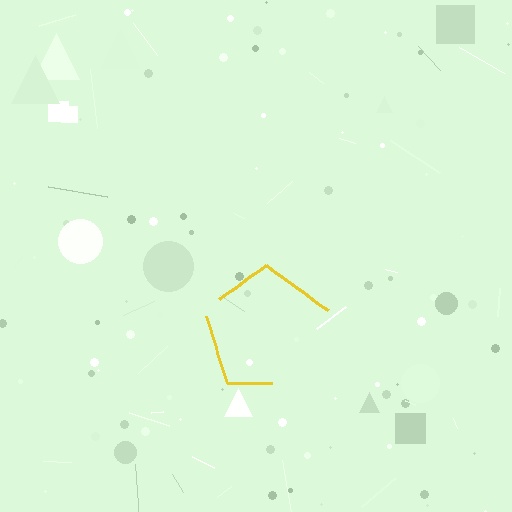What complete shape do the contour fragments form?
The contour fragments form a pentagon.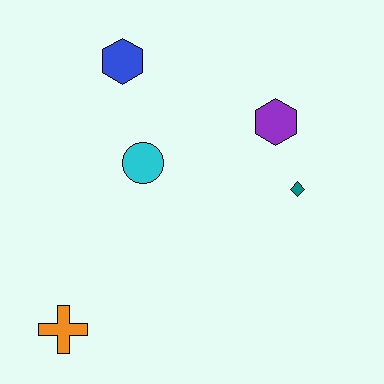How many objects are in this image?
There are 5 objects.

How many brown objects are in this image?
There are no brown objects.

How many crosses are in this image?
There is 1 cross.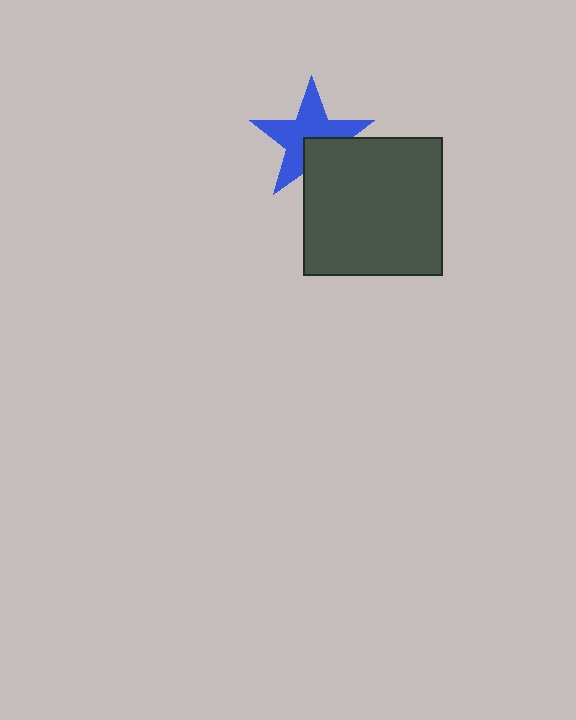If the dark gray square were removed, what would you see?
You would see the complete blue star.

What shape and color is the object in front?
The object in front is a dark gray square.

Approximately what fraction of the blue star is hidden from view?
Roughly 31% of the blue star is hidden behind the dark gray square.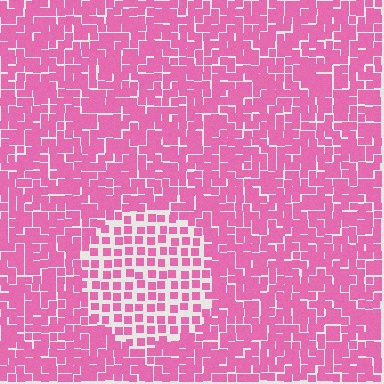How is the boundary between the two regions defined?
The boundary is defined by a change in element density (approximately 1.9x ratio). All elements are the same color, size, and shape.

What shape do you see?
I see a circle.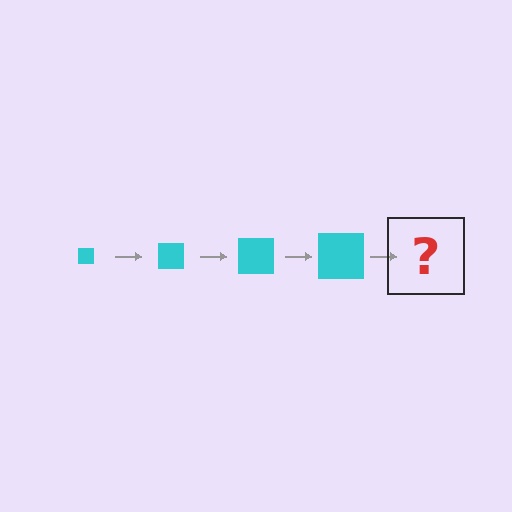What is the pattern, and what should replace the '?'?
The pattern is that the square gets progressively larger each step. The '?' should be a cyan square, larger than the previous one.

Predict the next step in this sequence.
The next step is a cyan square, larger than the previous one.